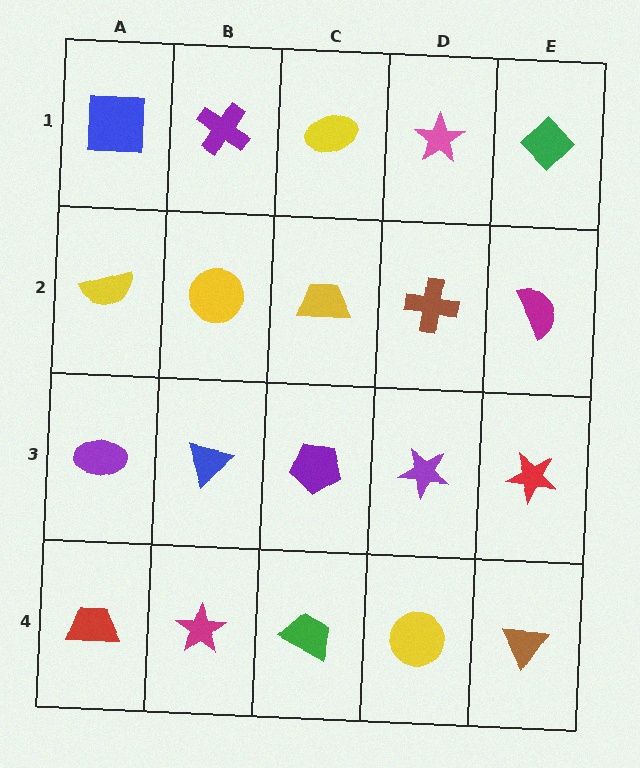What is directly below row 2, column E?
A red star.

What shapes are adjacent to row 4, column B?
A blue triangle (row 3, column B), a red trapezoid (row 4, column A), a green trapezoid (row 4, column C).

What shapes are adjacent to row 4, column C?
A purple pentagon (row 3, column C), a magenta star (row 4, column B), a yellow circle (row 4, column D).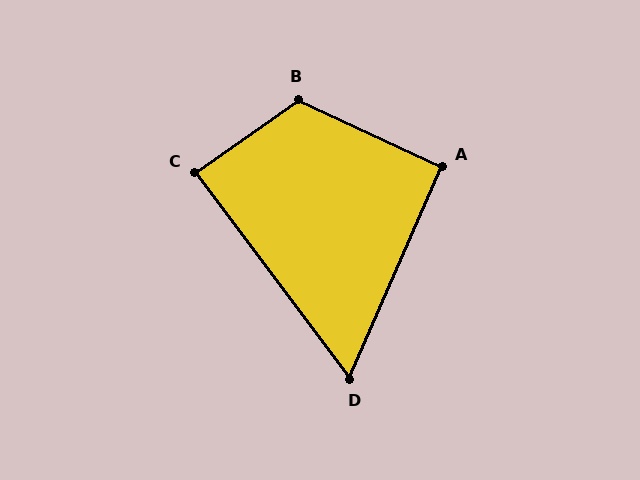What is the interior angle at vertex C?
Approximately 88 degrees (approximately right).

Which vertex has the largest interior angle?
B, at approximately 120 degrees.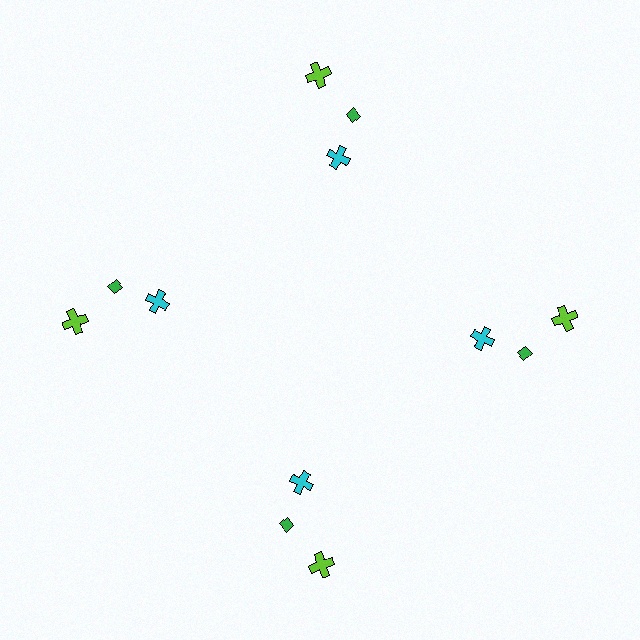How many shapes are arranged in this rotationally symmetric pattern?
There are 12 shapes, arranged in 4 groups of 3.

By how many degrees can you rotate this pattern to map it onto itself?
The pattern maps onto itself every 90 degrees of rotation.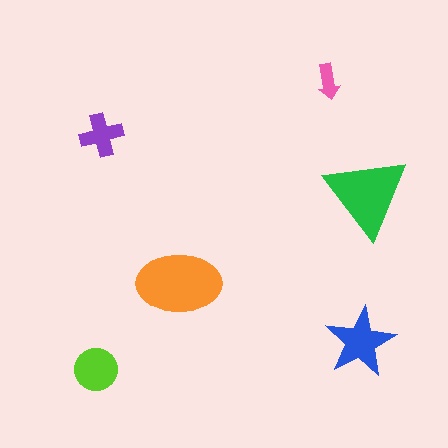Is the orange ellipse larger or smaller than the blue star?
Larger.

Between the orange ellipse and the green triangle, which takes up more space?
The orange ellipse.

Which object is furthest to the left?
The lime circle is leftmost.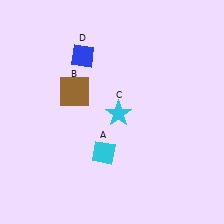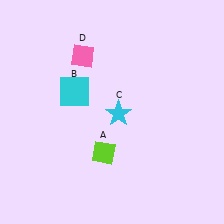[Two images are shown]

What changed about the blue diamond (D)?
In Image 1, D is blue. In Image 2, it changed to pink.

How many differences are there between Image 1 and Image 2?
There are 3 differences between the two images.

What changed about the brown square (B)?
In Image 1, B is brown. In Image 2, it changed to cyan.